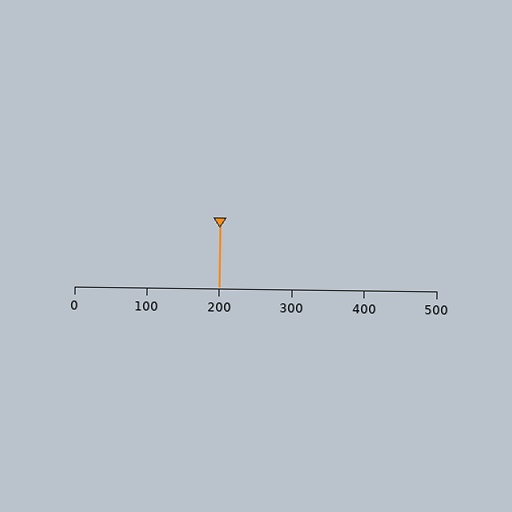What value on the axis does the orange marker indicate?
The marker indicates approximately 200.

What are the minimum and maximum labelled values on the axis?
The axis runs from 0 to 500.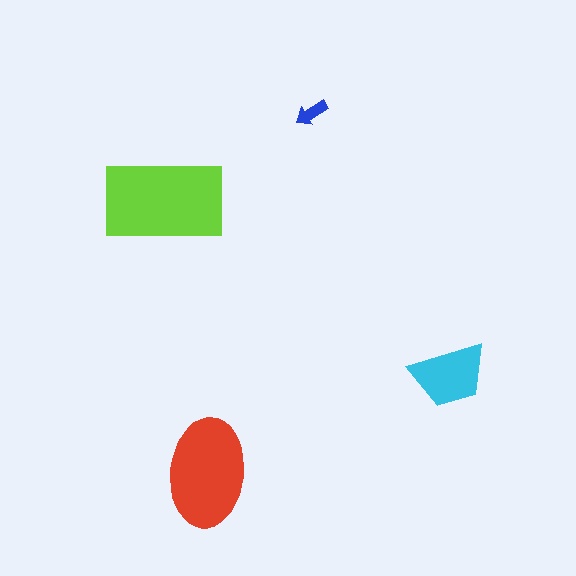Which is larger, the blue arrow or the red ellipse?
The red ellipse.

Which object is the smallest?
The blue arrow.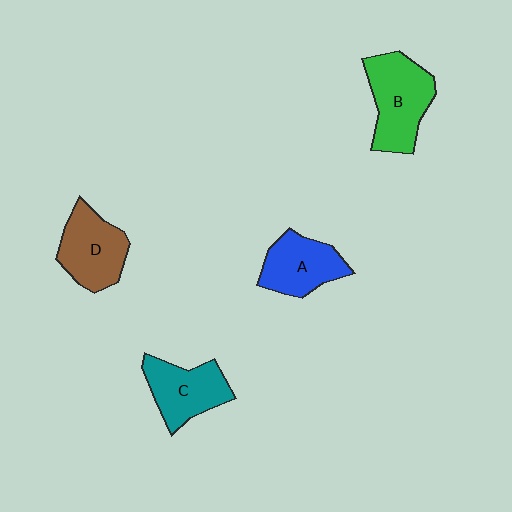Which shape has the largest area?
Shape B (green).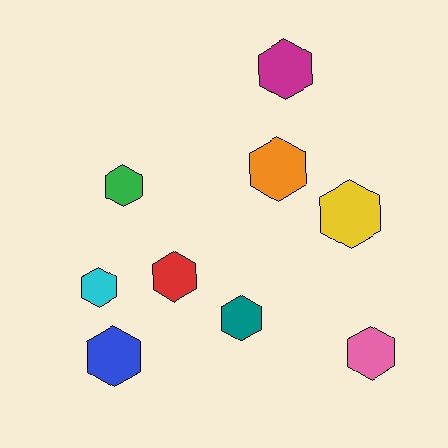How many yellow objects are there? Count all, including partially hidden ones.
There is 1 yellow object.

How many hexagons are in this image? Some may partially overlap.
There are 9 hexagons.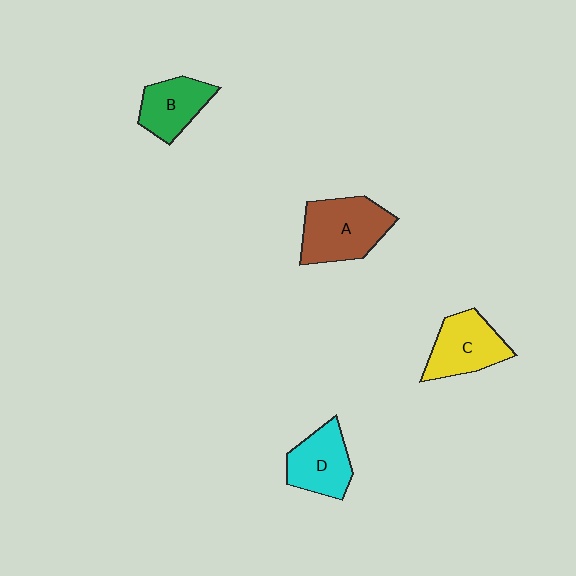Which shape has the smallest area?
Shape B (green).